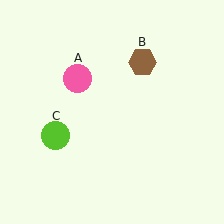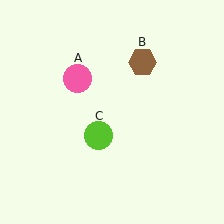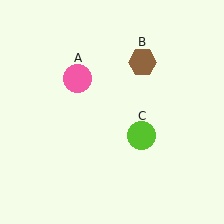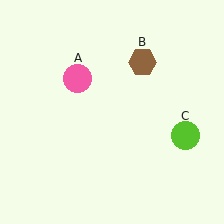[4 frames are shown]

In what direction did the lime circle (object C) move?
The lime circle (object C) moved right.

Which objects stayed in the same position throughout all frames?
Pink circle (object A) and brown hexagon (object B) remained stationary.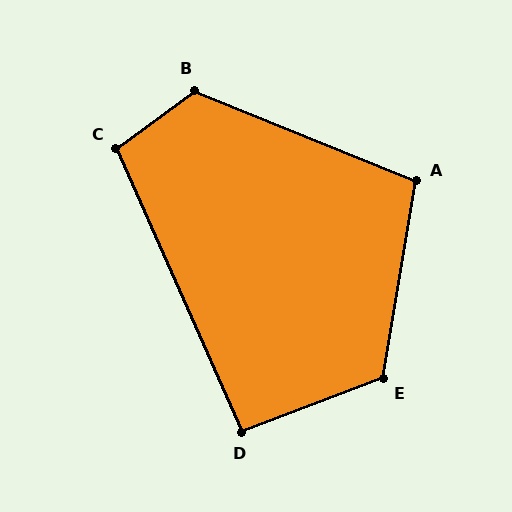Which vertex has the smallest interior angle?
D, at approximately 93 degrees.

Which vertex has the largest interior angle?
B, at approximately 121 degrees.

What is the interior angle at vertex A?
Approximately 103 degrees (obtuse).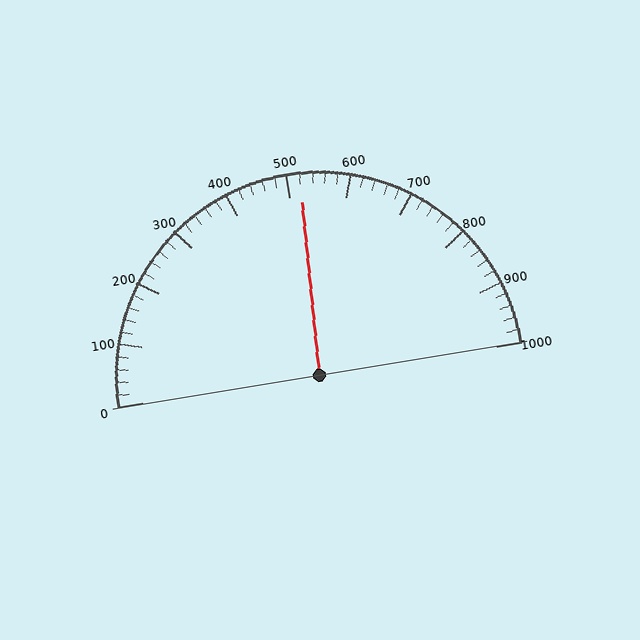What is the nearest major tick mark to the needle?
The nearest major tick mark is 500.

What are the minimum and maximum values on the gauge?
The gauge ranges from 0 to 1000.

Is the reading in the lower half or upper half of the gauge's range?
The reading is in the upper half of the range (0 to 1000).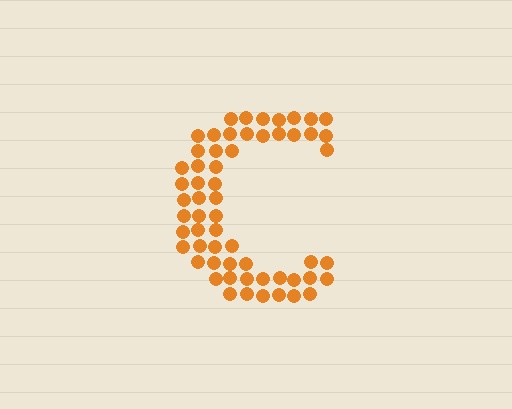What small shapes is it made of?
It is made of small circles.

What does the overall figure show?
The overall figure shows the letter C.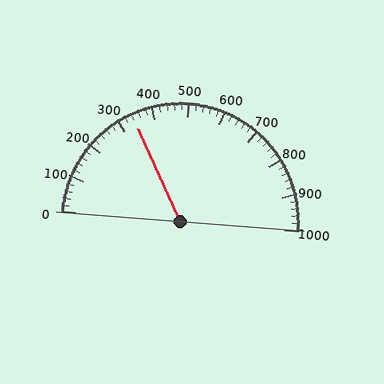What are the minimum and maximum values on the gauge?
The gauge ranges from 0 to 1000.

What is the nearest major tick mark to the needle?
The nearest major tick mark is 300.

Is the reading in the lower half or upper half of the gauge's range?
The reading is in the lower half of the range (0 to 1000).